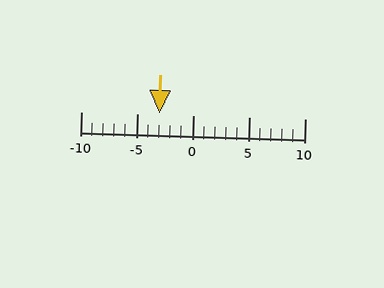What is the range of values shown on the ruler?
The ruler shows values from -10 to 10.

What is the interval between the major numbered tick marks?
The major tick marks are spaced 5 units apart.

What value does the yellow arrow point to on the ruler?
The yellow arrow points to approximately -3.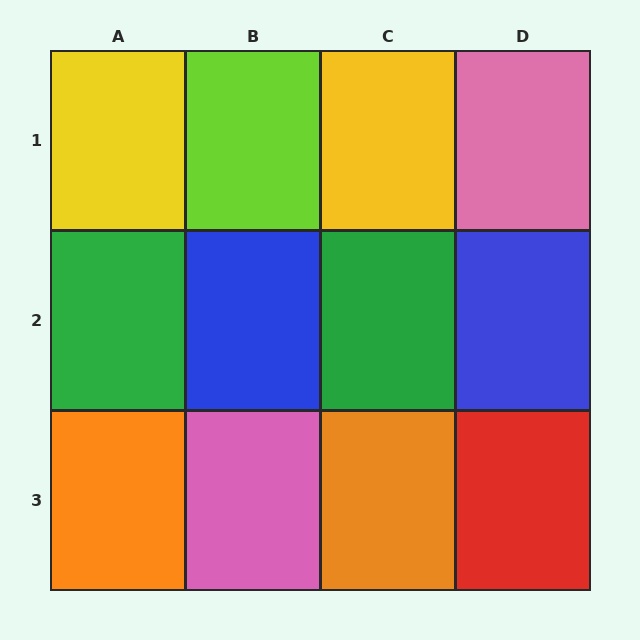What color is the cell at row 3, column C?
Orange.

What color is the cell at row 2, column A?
Green.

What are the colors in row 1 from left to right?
Yellow, lime, yellow, pink.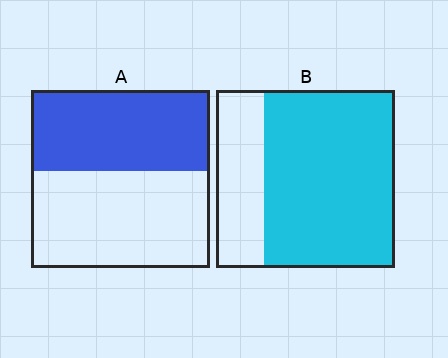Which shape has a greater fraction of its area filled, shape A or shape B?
Shape B.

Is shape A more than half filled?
No.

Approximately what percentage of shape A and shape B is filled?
A is approximately 45% and B is approximately 75%.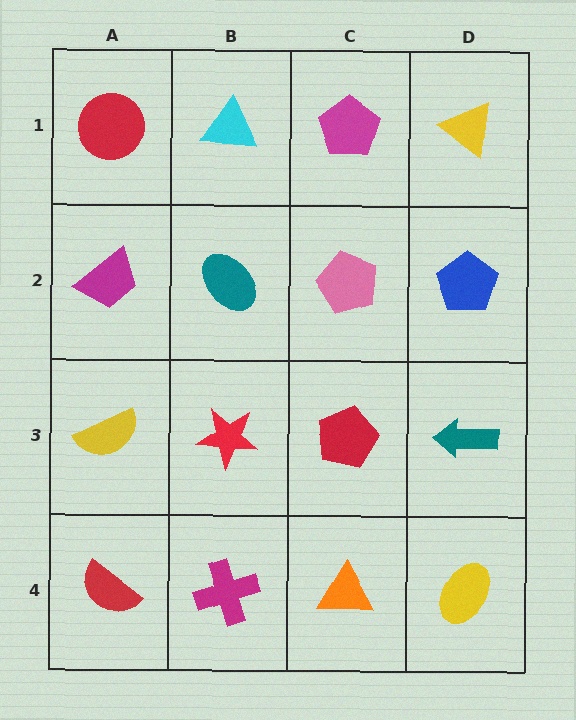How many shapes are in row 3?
4 shapes.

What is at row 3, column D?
A teal arrow.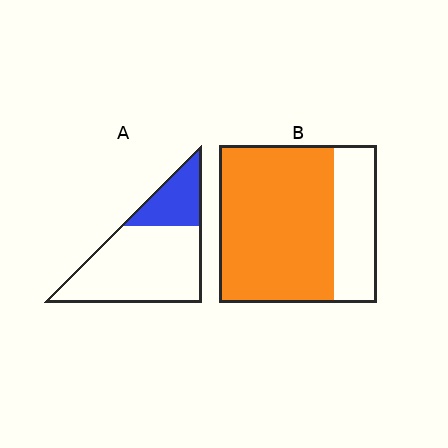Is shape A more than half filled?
No.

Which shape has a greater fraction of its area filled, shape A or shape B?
Shape B.